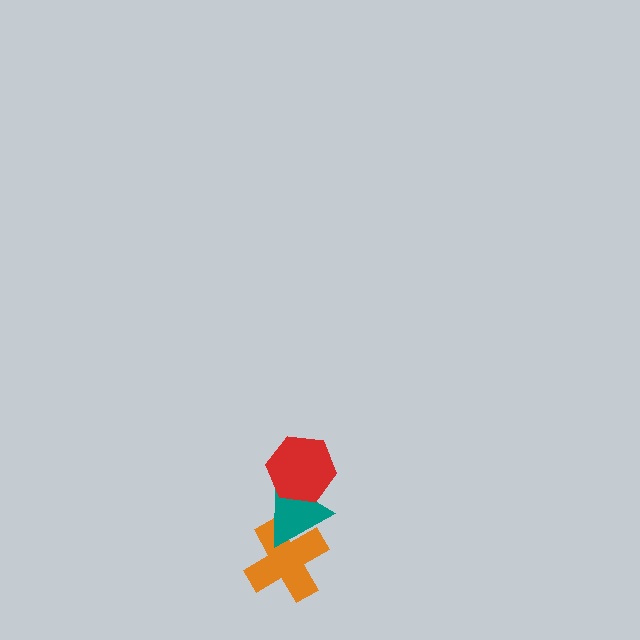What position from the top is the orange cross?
The orange cross is 3rd from the top.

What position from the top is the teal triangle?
The teal triangle is 2nd from the top.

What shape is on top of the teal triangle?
The red hexagon is on top of the teal triangle.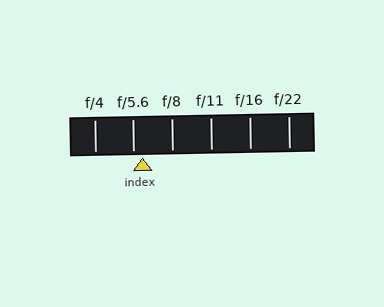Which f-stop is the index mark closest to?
The index mark is closest to f/5.6.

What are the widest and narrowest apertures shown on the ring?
The widest aperture shown is f/4 and the narrowest is f/22.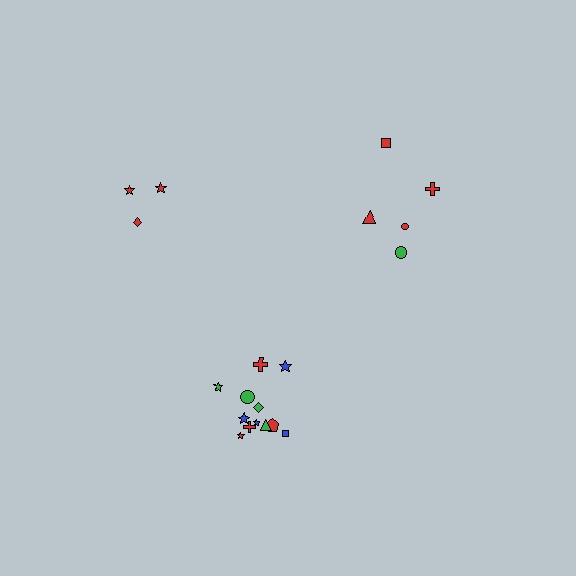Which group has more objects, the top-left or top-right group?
The top-right group.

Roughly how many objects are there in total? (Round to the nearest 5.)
Roughly 20 objects in total.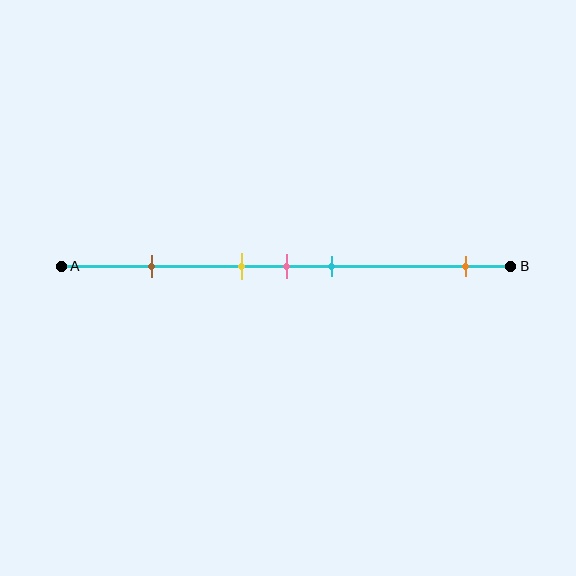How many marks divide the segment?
There are 5 marks dividing the segment.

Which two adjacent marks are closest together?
The yellow and pink marks are the closest adjacent pair.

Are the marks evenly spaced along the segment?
No, the marks are not evenly spaced.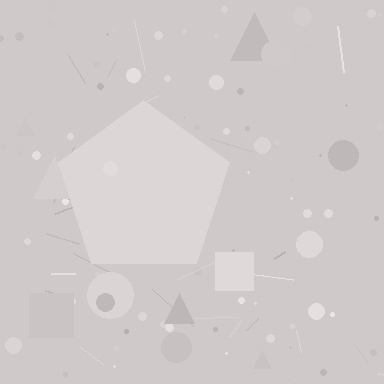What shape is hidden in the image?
A pentagon is hidden in the image.